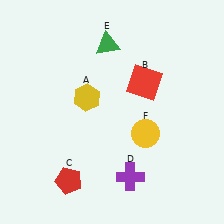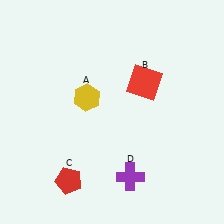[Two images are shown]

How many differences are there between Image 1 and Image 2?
There are 2 differences between the two images.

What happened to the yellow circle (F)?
The yellow circle (F) was removed in Image 2. It was in the bottom-right area of Image 1.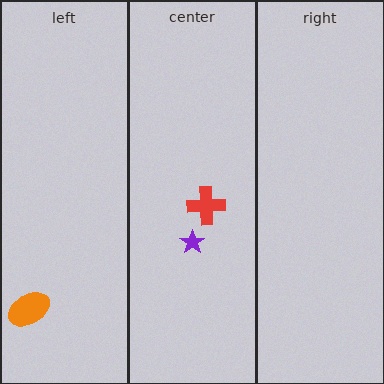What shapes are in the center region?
The purple star, the red cross.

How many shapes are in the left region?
1.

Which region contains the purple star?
The center region.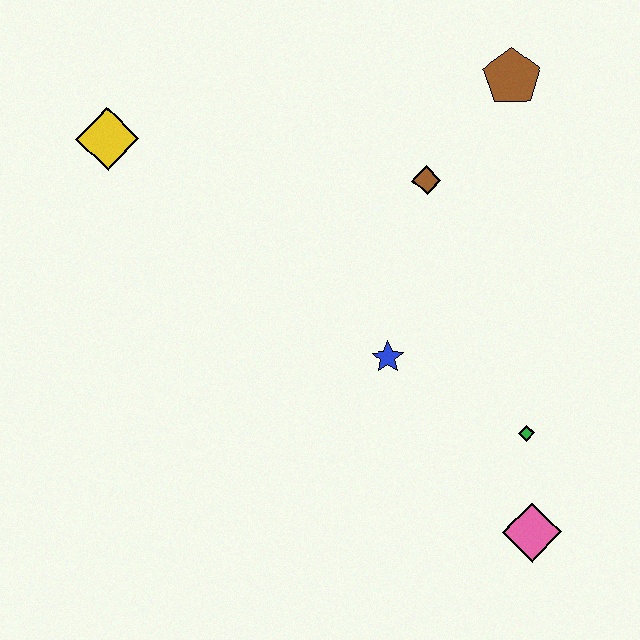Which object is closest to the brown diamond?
The brown pentagon is closest to the brown diamond.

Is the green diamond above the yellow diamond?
No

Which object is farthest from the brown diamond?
The pink diamond is farthest from the brown diamond.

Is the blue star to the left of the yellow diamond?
No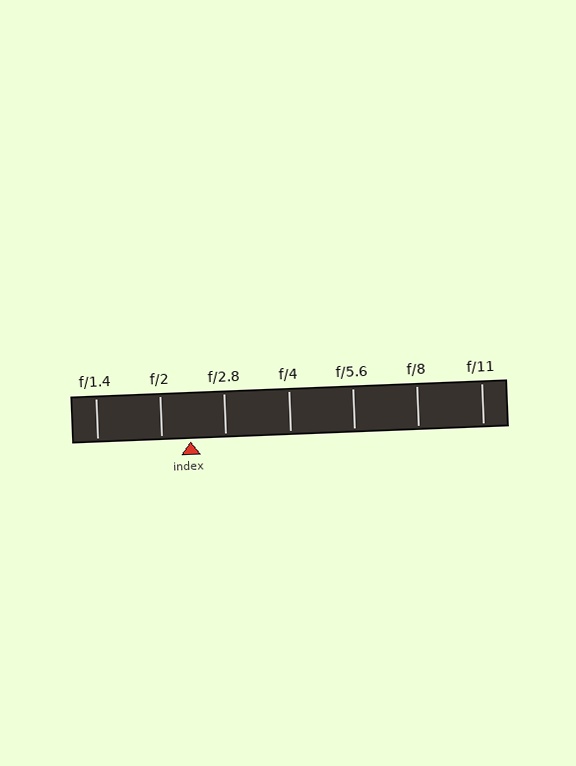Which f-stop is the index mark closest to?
The index mark is closest to f/2.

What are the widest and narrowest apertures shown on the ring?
The widest aperture shown is f/1.4 and the narrowest is f/11.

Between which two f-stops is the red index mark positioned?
The index mark is between f/2 and f/2.8.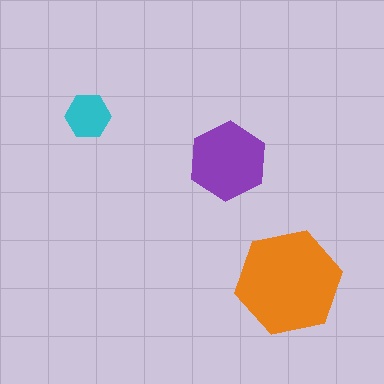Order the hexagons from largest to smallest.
the orange one, the purple one, the cyan one.